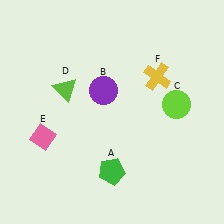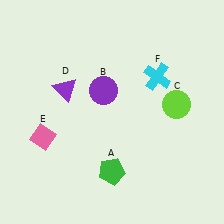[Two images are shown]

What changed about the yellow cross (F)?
In Image 1, F is yellow. In Image 2, it changed to cyan.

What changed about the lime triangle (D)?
In Image 1, D is lime. In Image 2, it changed to purple.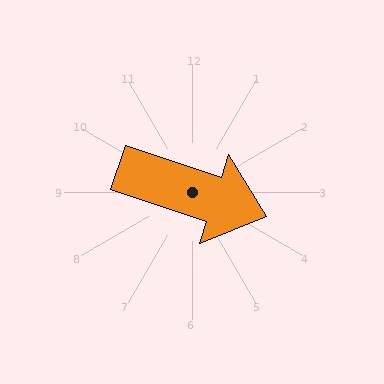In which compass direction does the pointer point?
East.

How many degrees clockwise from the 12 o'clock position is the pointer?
Approximately 108 degrees.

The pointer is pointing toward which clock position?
Roughly 4 o'clock.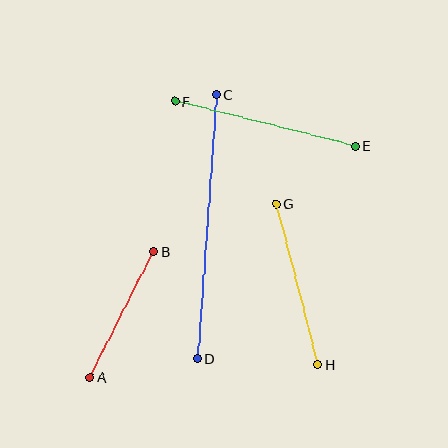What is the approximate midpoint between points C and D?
The midpoint is at approximately (207, 227) pixels.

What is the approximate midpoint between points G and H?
The midpoint is at approximately (297, 284) pixels.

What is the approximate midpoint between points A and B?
The midpoint is at approximately (122, 314) pixels.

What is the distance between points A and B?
The distance is approximately 141 pixels.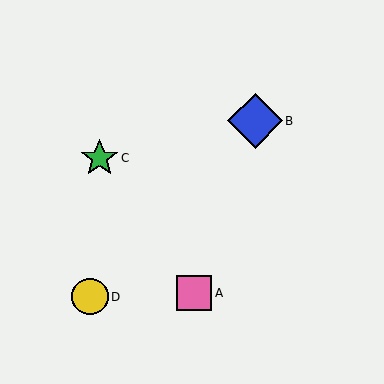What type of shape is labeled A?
Shape A is a pink square.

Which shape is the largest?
The blue diamond (labeled B) is the largest.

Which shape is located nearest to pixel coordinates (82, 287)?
The yellow circle (labeled D) at (90, 297) is nearest to that location.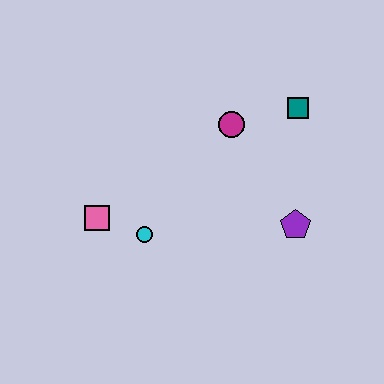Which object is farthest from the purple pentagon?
The pink square is farthest from the purple pentagon.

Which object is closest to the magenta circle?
The teal square is closest to the magenta circle.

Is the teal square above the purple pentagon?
Yes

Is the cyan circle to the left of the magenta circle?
Yes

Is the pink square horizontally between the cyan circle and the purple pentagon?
No